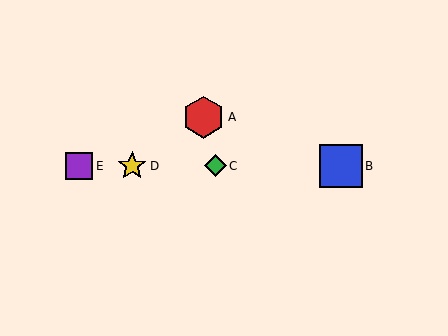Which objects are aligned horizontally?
Objects B, C, D, E are aligned horizontally.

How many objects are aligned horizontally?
4 objects (B, C, D, E) are aligned horizontally.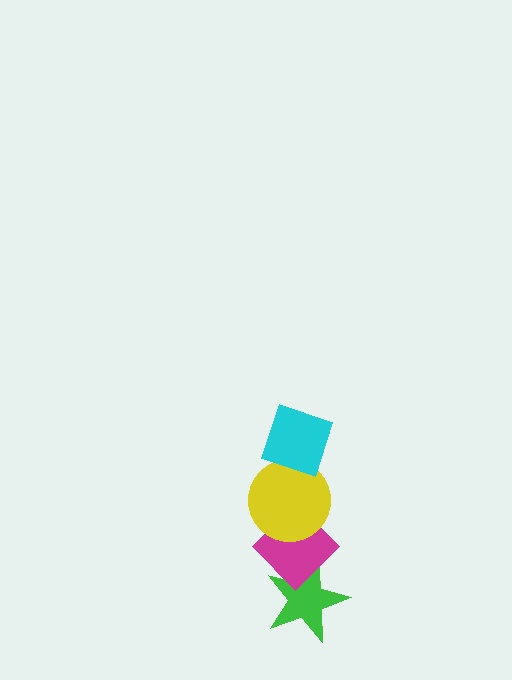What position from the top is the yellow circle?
The yellow circle is 2nd from the top.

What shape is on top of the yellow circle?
The cyan diamond is on top of the yellow circle.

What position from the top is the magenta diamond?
The magenta diamond is 3rd from the top.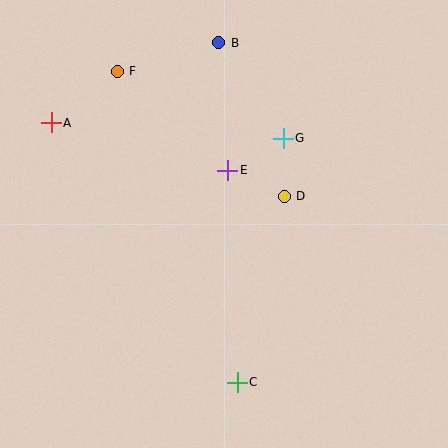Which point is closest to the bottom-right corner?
Point C is closest to the bottom-right corner.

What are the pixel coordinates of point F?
Point F is at (117, 71).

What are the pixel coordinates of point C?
Point C is at (237, 382).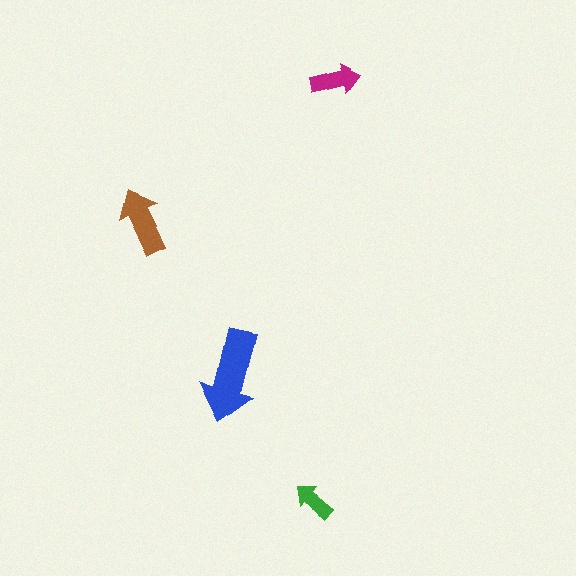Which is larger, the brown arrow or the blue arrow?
The blue one.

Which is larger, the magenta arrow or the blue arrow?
The blue one.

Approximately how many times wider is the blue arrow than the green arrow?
About 2 times wider.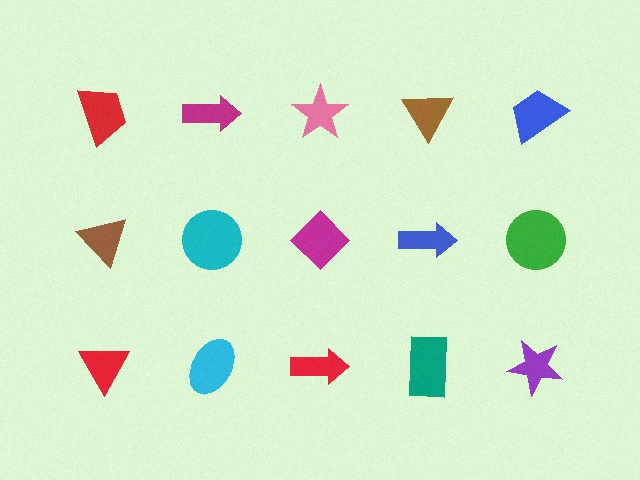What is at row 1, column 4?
A brown triangle.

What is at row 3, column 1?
A red triangle.